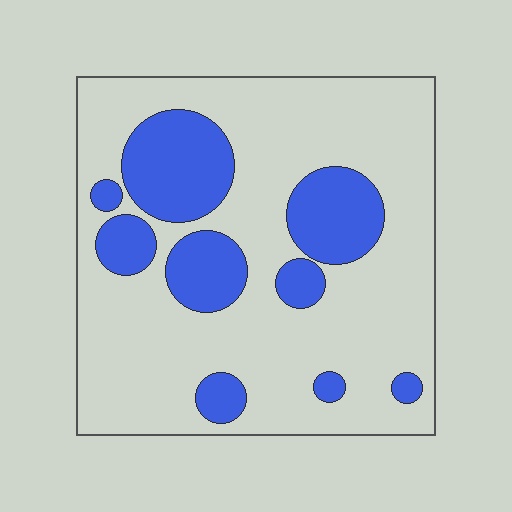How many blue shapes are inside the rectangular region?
9.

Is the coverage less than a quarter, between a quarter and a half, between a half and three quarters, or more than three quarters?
Between a quarter and a half.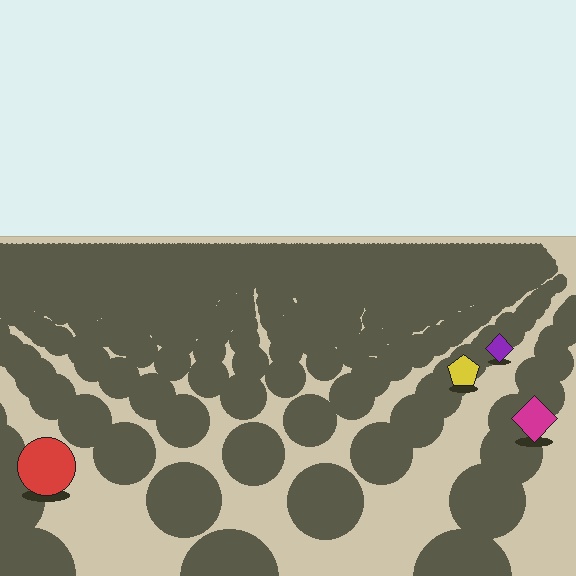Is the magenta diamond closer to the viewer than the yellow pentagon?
Yes. The magenta diamond is closer — you can tell from the texture gradient: the ground texture is coarser near it.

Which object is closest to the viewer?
The red circle is closest. The texture marks near it are larger and more spread out.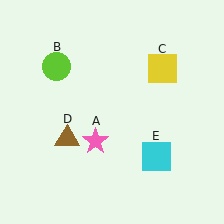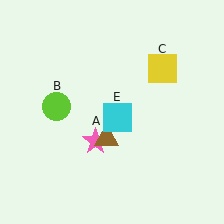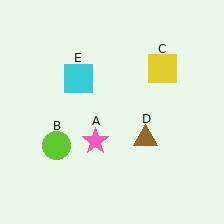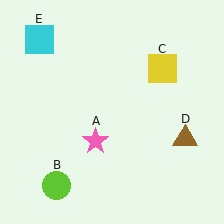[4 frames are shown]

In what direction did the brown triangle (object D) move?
The brown triangle (object D) moved right.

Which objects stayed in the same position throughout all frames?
Pink star (object A) and yellow square (object C) remained stationary.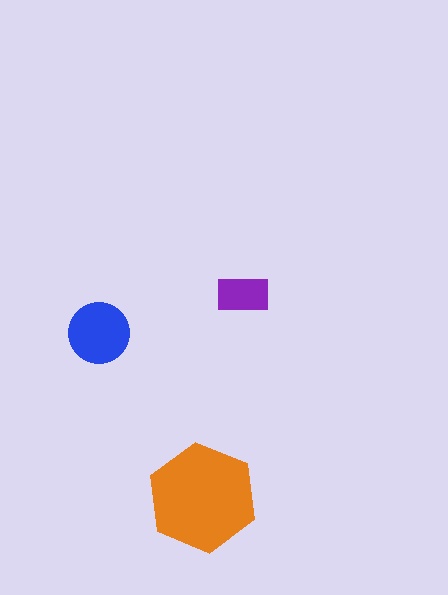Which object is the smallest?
The purple rectangle.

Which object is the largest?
The orange hexagon.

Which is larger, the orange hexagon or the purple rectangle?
The orange hexagon.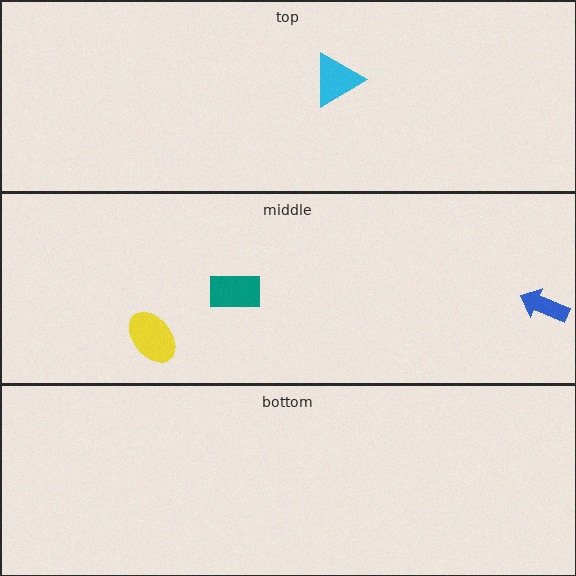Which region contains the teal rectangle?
The middle region.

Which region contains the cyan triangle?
The top region.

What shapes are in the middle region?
The teal rectangle, the yellow ellipse, the blue arrow.